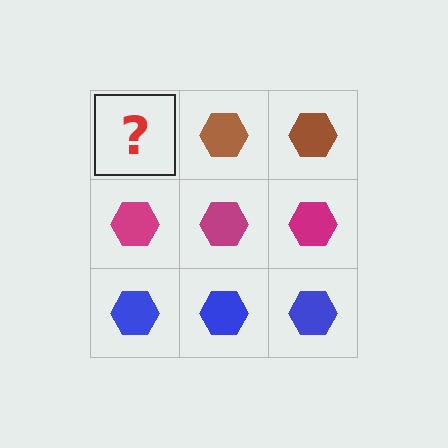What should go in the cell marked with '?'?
The missing cell should contain a brown hexagon.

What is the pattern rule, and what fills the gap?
The rule is that each row has a consistent color. The gap should be filled with a brown hexagon.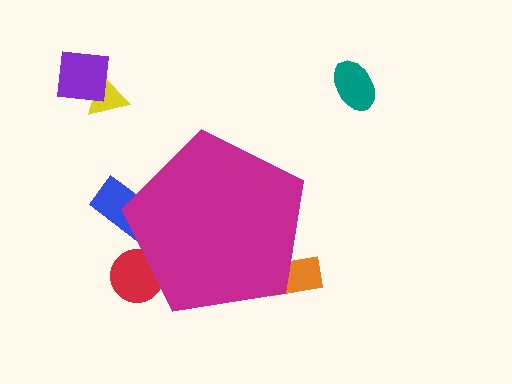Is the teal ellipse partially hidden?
No, the teal ellipse is fully visible.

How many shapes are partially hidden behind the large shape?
3 shapes are partially hidden.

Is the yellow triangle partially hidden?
No, the yellow triangle is fully visible.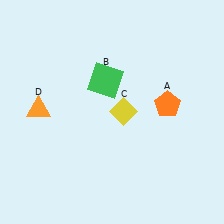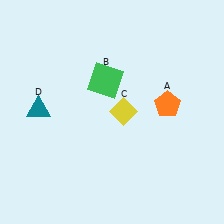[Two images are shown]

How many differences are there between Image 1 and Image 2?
There is 1 difference between the two images.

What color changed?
The triangle (D) changed from orange in Image 1 to teal in Image 2.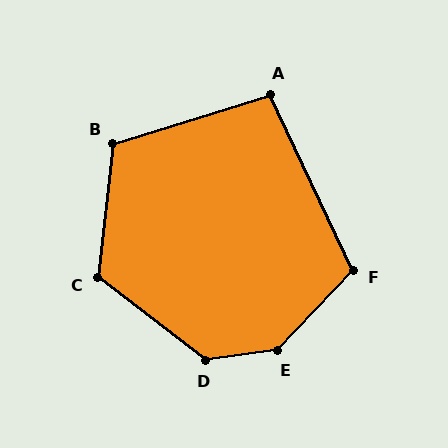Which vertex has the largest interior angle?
E, at approximately 141 degrees.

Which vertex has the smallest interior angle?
A, at approximately 98 degrees.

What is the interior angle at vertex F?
Approximately 111 degrees (obtuse).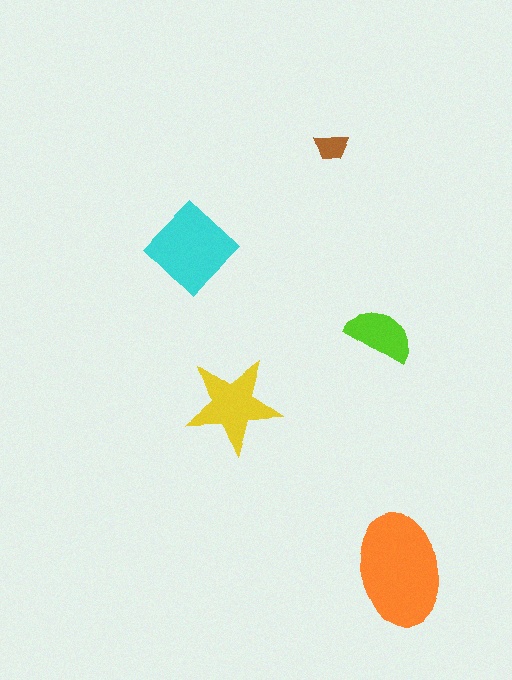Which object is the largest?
The orange ellipse.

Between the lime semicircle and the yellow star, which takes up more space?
The yellow star.